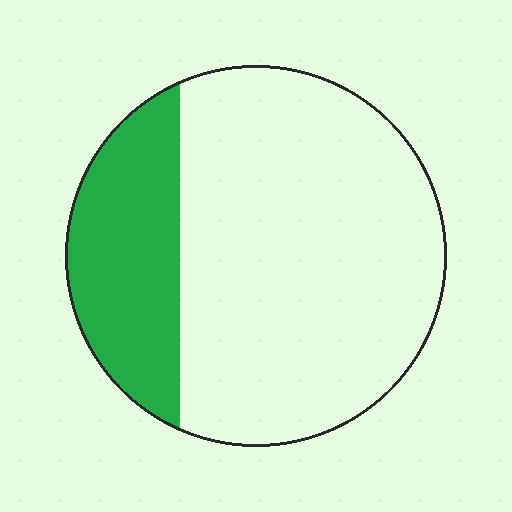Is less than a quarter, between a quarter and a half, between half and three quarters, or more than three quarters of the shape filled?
Between a quarter and a half.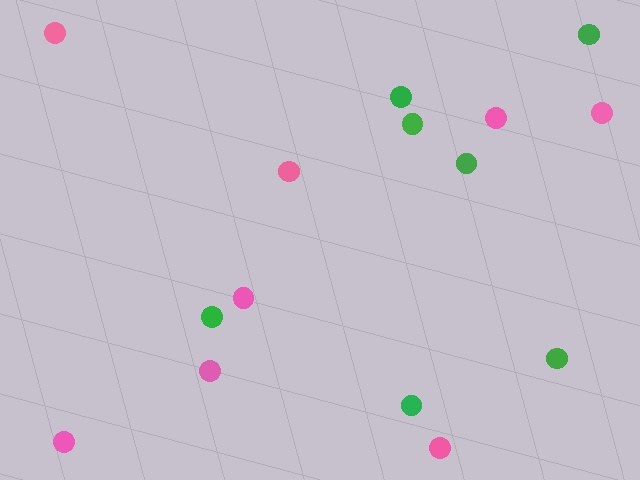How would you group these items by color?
There are 2 groups: one group of green circles (7) and one group of pink circles (8).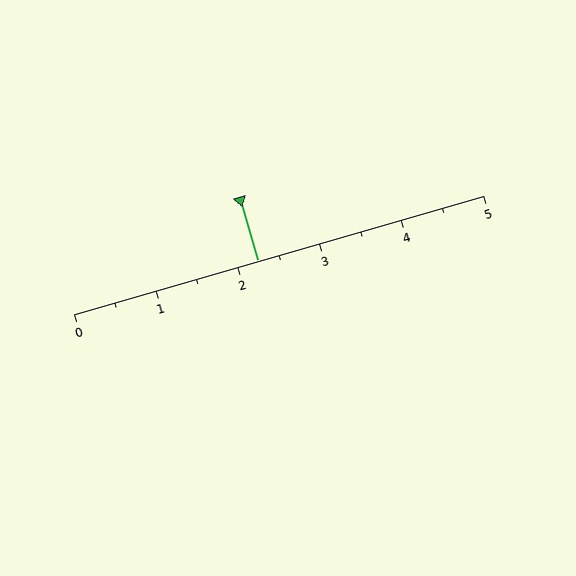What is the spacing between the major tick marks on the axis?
The major ticks are spaced 1 apart.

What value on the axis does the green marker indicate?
The marker indicates approximately 2.2.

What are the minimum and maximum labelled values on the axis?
The axis runs from 0 to 5.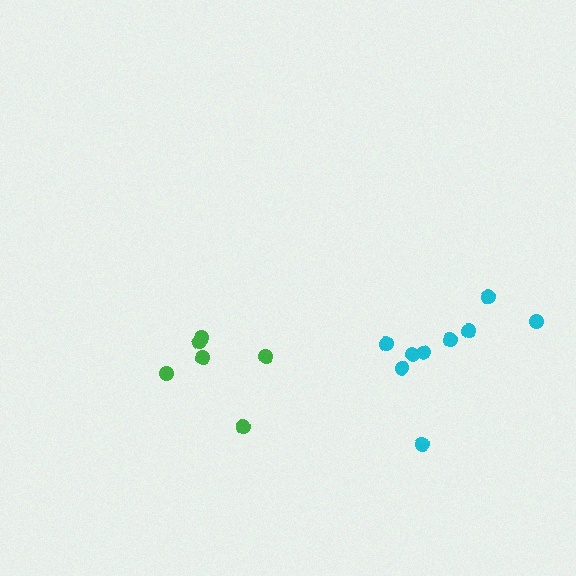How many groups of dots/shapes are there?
There are 2 groups.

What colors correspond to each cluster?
The clusters are colored: cyan, green.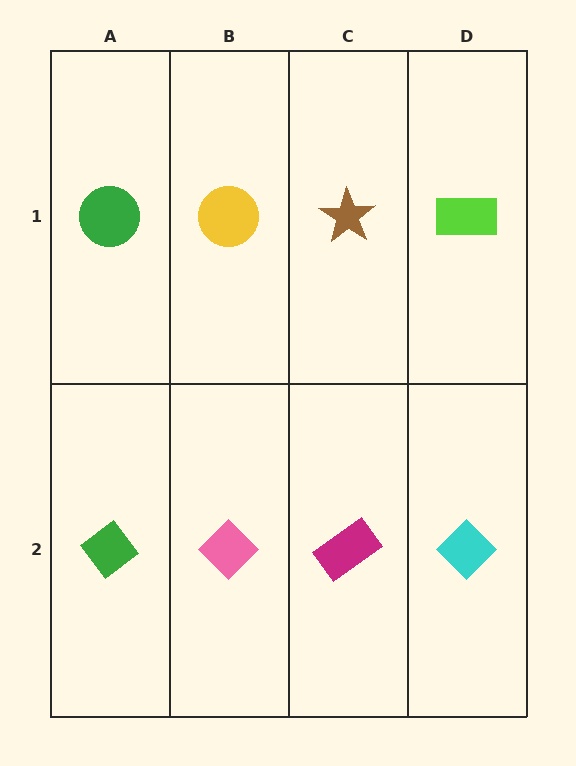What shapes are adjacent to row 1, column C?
A magenta rectangle (row 2, column C), a yellow circle (row 1, column B), a lime rectangle (row 1, column D).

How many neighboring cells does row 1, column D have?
2.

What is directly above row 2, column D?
A lime rectangle.